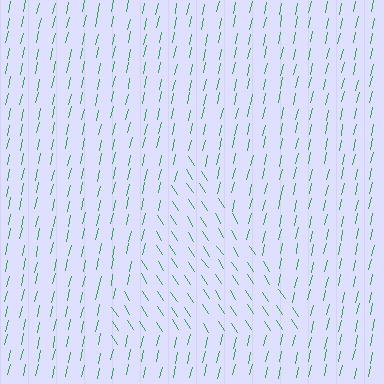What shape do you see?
I see a triangle.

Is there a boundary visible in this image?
Yes, there is a texture boundary formed by a change in line orientation.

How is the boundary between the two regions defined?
The boundary is defined purely by a change in line orientation (approximately 45 degrees difference). All lines are the same color and thickness.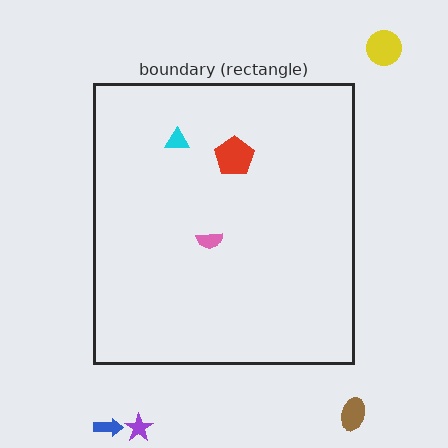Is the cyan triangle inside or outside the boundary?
Inside.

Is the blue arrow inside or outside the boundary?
Outside.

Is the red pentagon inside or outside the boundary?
Inside.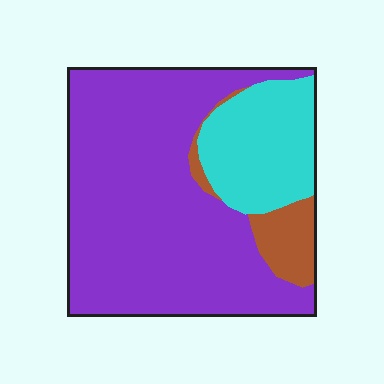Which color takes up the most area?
Purple, at roughly 70%.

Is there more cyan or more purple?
Purple.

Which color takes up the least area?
Brown, at roughly 10%.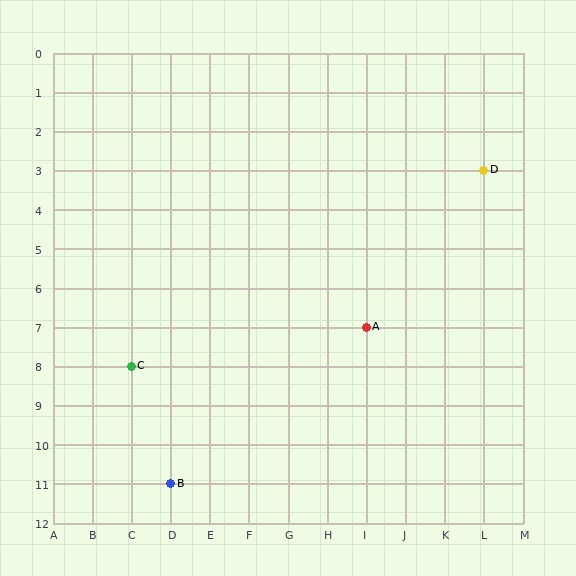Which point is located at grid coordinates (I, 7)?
Point A is at (I, 7).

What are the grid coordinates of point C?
Point C is at grid coordinates (C, 8).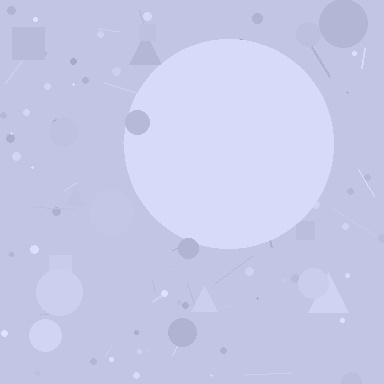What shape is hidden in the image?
A circle is hidden in the image.